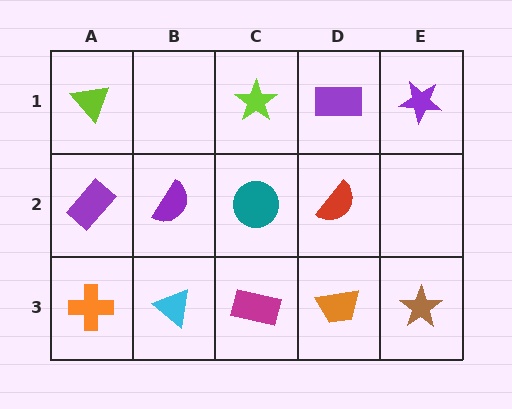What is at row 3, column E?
A brown star.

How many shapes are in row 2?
4 shapes.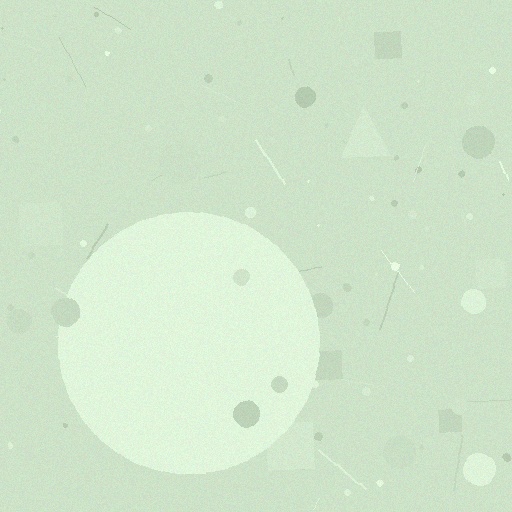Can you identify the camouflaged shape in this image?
The camouflaged shape is a circle.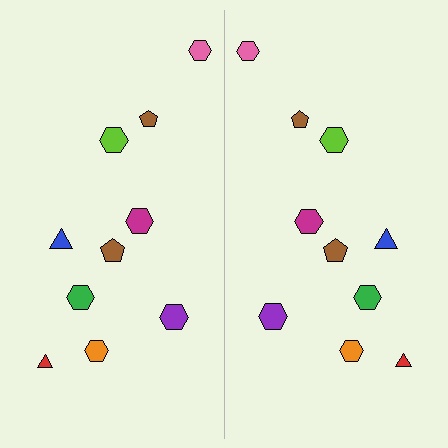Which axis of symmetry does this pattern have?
The pattern has a vertical axis of symmetry running through the center of the image.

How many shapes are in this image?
There are 20 shapes in this image.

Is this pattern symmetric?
Yes, this pattern has bilateral (reflection) symmetry.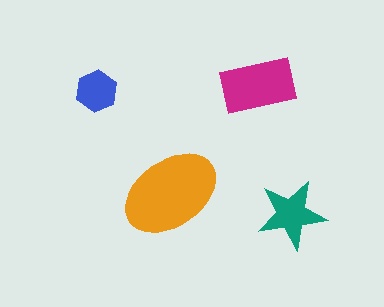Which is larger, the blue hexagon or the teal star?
The teal star.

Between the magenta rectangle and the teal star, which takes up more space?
The magenta rectangle.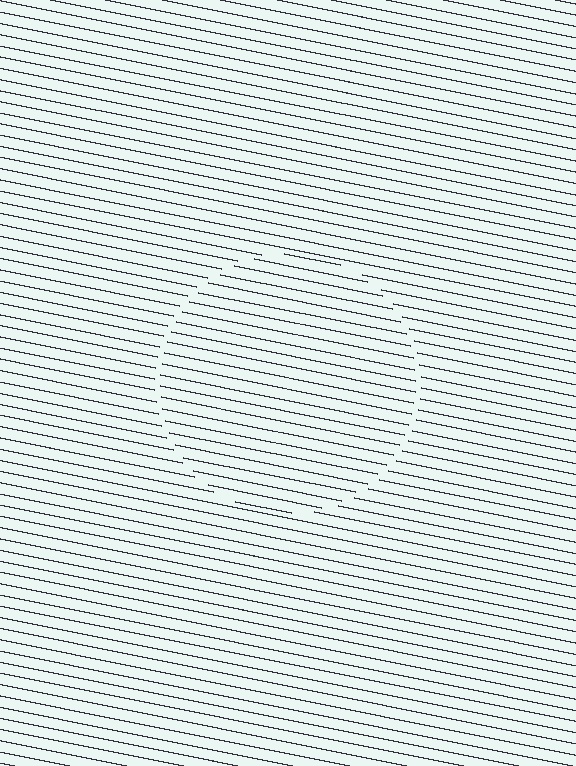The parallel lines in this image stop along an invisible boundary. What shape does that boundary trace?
An illusory circle. The interior of the shape contains the same grating, shifted by half a period — the contour is defined by the phase discontinuity where line-ends from the inner and outer gratings abut.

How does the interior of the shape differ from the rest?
The interior of the shape contains the same grating, shifted by half a period — the contour is defined by the phase discontinuity where line-ends from the inner and outer gratings abut.